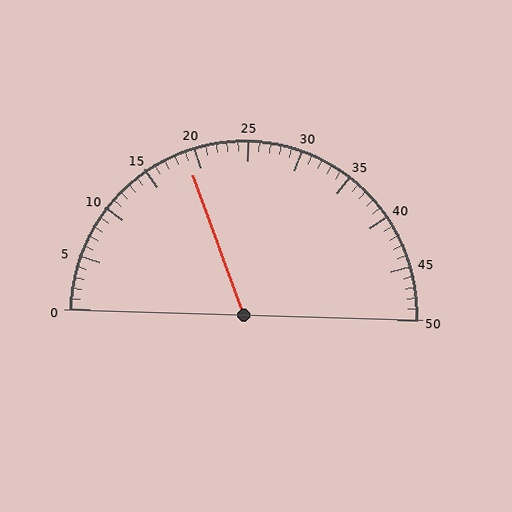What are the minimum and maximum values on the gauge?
The gauge ranges from 0 to 50.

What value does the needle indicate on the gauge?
The needle indicates approximately 19.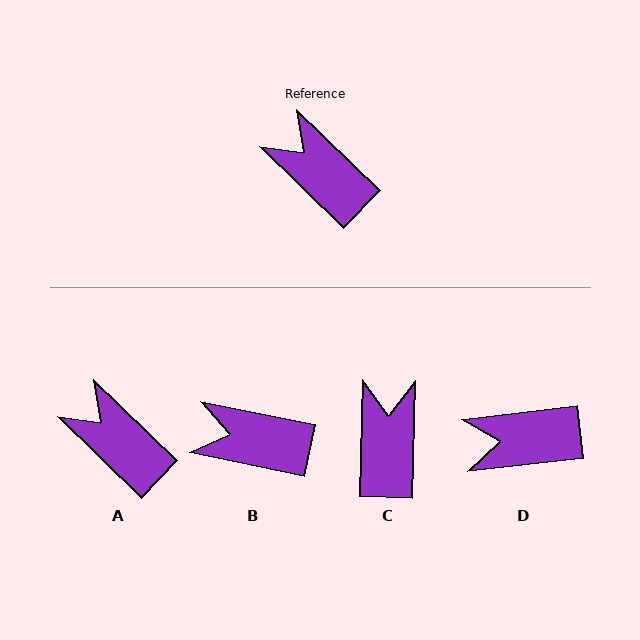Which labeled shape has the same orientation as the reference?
A.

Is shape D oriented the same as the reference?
No, it is off by about 51 degrees.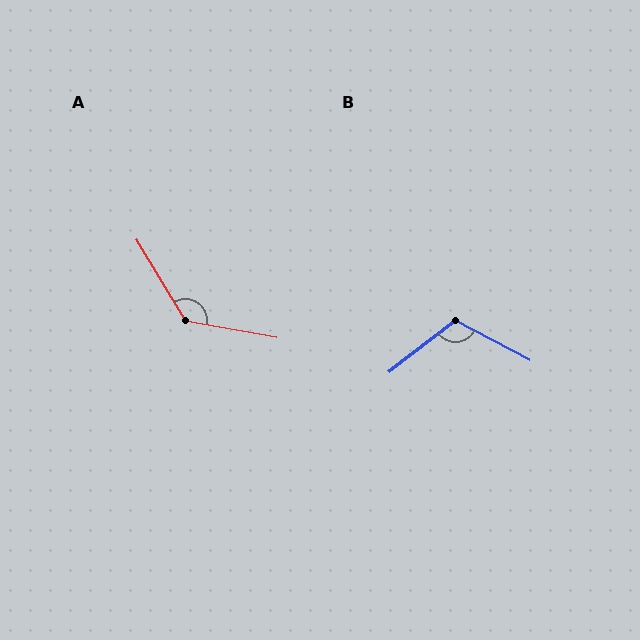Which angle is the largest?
A, at approximately 131 degrees.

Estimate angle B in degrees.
Approximately 115 degrees.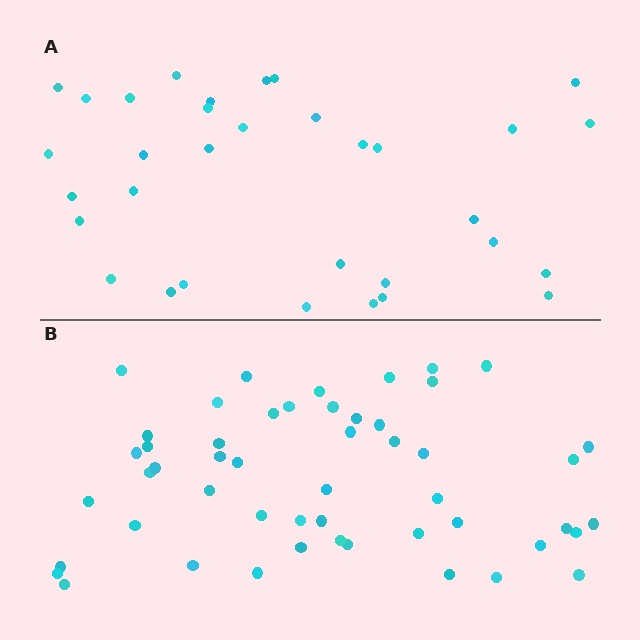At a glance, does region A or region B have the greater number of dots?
Region B (the bottom region) has more dots.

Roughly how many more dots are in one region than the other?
Region B has approximately 20 more dots than region A.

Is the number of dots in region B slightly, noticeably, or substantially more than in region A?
Region B has substantially more. The ratio is roughly 1.5 to 1.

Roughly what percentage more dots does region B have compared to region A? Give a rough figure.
About 55% more.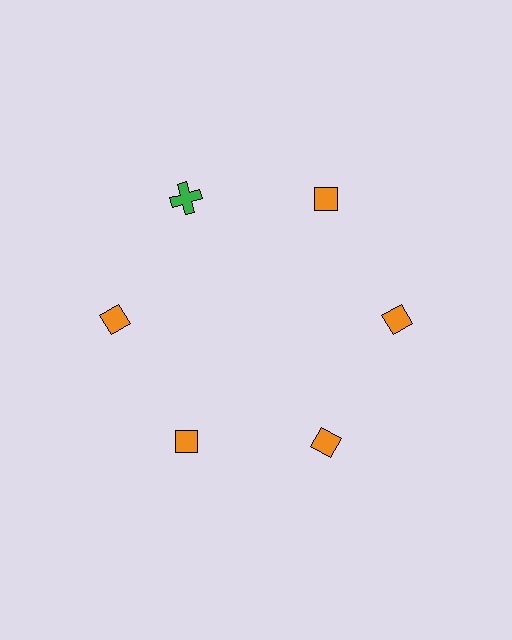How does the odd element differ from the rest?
It differs in both color (green instead of orange) and shape (cross instead of diamond).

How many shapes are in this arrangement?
There are 6 shapes arranged in a ring pattern.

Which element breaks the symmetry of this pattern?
The green cross at roughly the 11 o'clock position breaks the symmetry. All other shapes are orange diamonds.